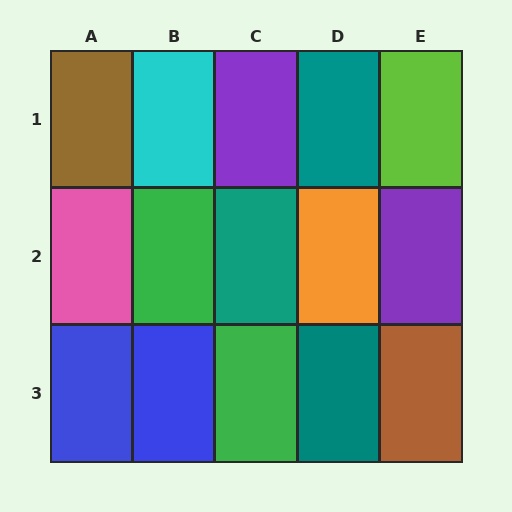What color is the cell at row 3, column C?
Green.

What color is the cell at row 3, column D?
Teal.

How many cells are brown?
2 cells are brown.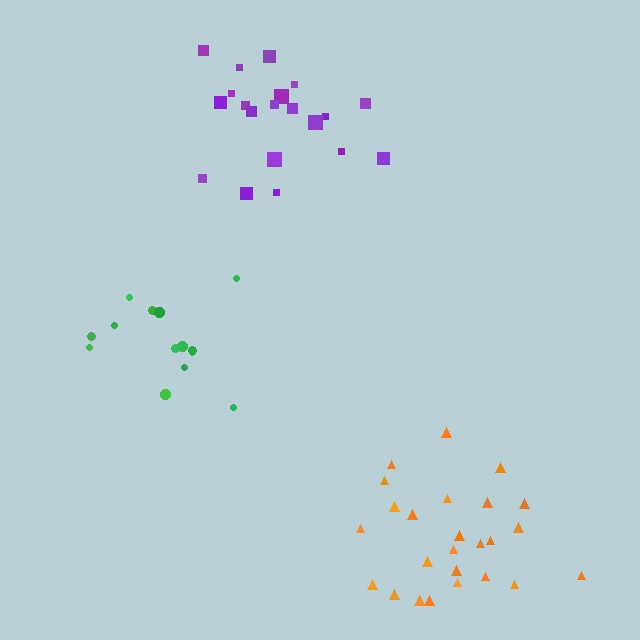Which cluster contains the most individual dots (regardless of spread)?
Orange (26).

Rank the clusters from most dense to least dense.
orange, purple, green.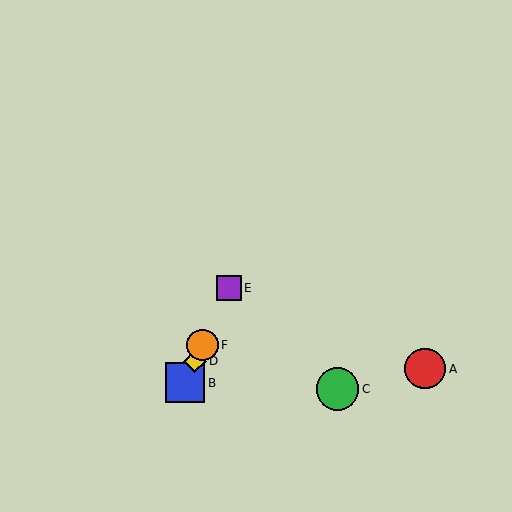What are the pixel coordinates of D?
Object D is at (195, 361).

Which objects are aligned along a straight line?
Objects B, D, E, F are aligned along a straight line.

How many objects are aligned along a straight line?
4 objects (B, D, E, F) are aligned along a straight line.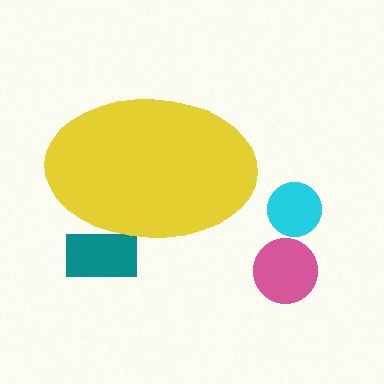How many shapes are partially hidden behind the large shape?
1 shape is partially hidden.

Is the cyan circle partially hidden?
No, the cyan circle is fully visible.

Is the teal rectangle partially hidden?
Yes, the teal rectangle is partially hidden behind the yellow ellipse.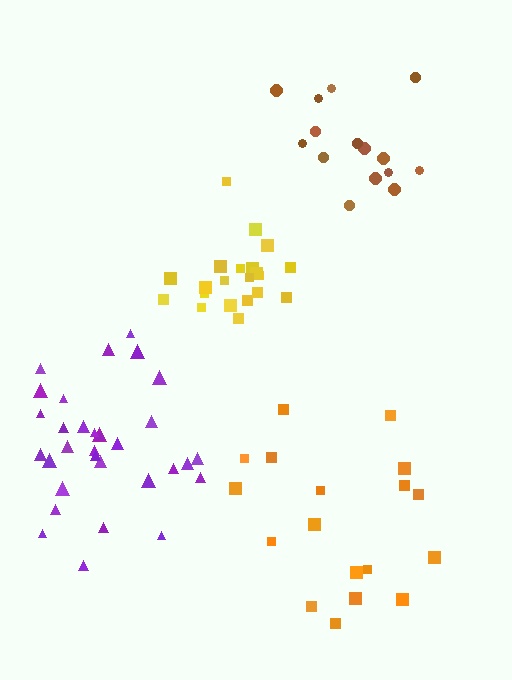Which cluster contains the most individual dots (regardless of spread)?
Purple (32).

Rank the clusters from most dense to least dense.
yellow, purple, brown, orange.